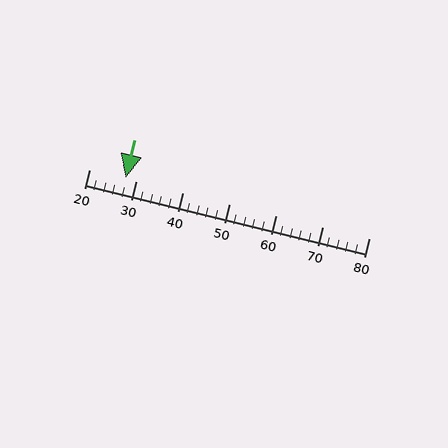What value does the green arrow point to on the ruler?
The green arrow points to approximately 28.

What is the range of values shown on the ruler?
The ruler shows values from 20 to 80.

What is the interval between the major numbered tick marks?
The major tick marks are spaced 10 units apart.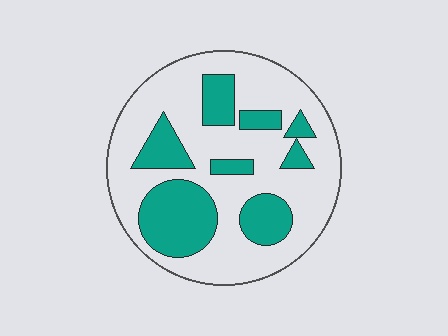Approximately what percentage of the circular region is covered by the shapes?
Approximately 30%.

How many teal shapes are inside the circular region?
8.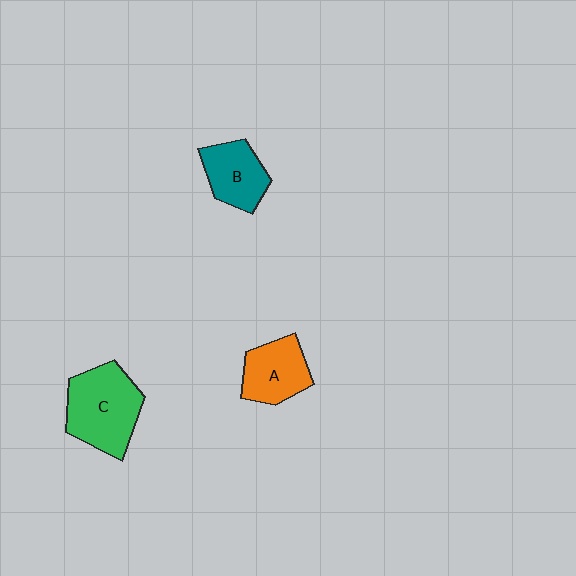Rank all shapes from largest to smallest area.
From largest to smallest: C (green), A (orange), B (teal).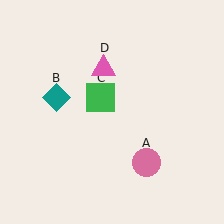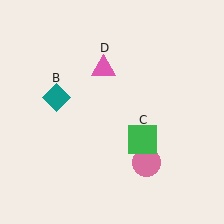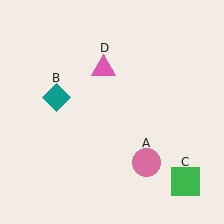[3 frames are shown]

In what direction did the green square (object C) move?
The green square (object C) moved down and to the right.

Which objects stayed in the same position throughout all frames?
Pink circle (object A) and teal diamond (object B) and pink triangle (object D) remained stationary.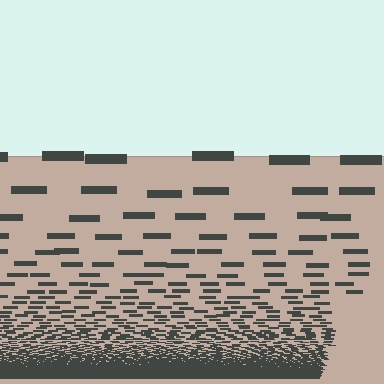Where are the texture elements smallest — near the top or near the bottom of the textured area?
Near the bottom.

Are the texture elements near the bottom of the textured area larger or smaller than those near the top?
Smaller. The gradient is inverted — elements near the bottom are smaller and denser.